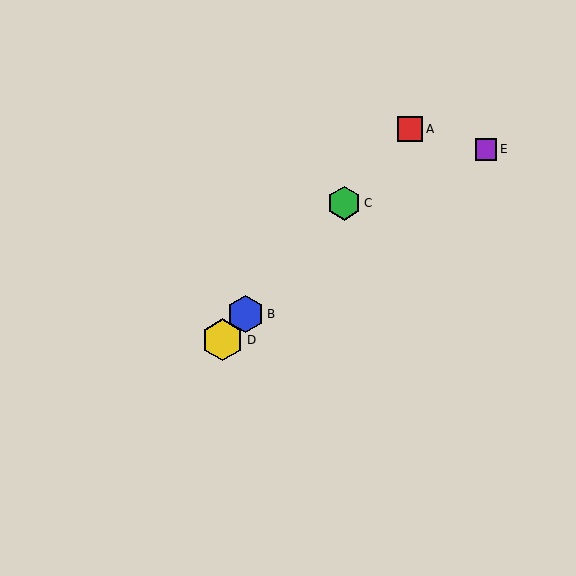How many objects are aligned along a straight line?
4 objects (A, B, C, D) are aligned along a straight line.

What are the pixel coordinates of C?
Object C is at (344, 203).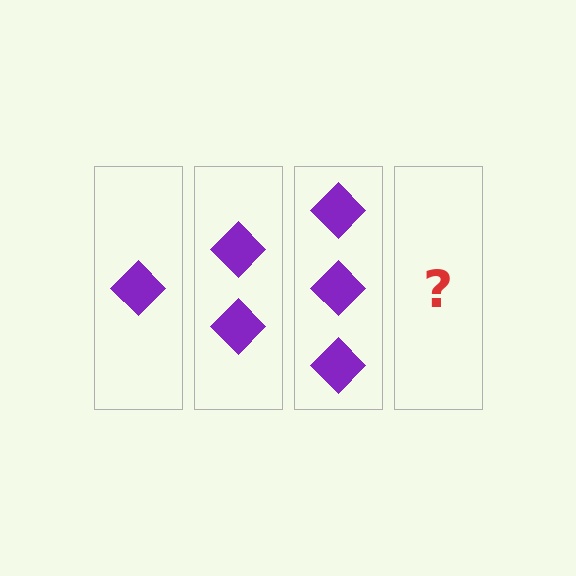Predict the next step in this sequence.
The next step is 4 diamonds.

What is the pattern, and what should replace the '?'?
The pattern is that each step adds one more diamond. The '?' should be 4 diamonds.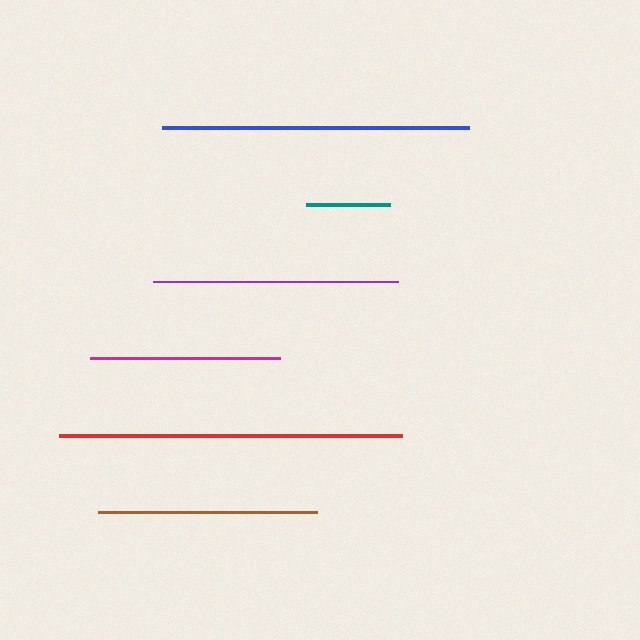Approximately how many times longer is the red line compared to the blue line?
The red line is approximately 1.1 times the length of the blue line.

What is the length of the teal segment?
The teal segment is approximately 85 pixels long.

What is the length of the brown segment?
The brown segment is approximately 219 pixels long.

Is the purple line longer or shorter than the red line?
The red line is longer than the purple line.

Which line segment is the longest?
The red line is the longest at approximately 343 pixels.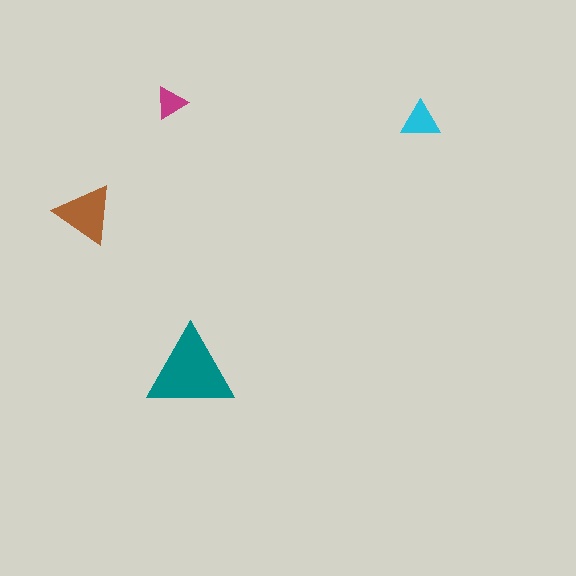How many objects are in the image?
There are 4 objects in the image.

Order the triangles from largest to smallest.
the teal one, the brown one, the cyan one, the magenta one.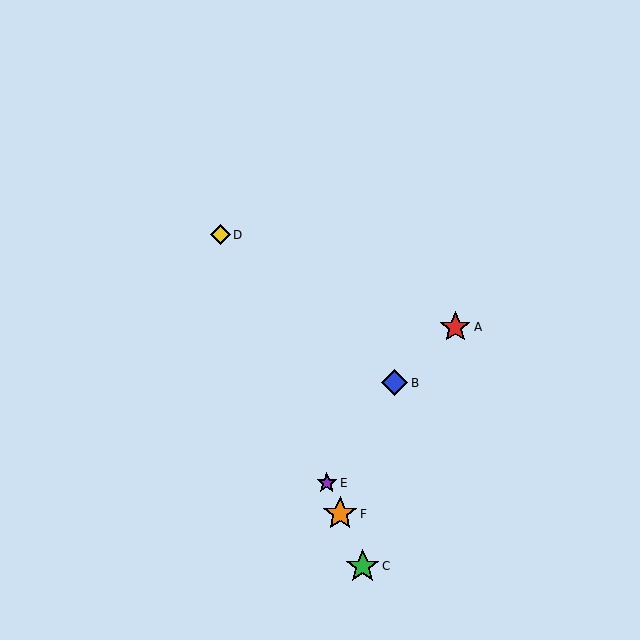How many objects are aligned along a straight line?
4 objects (C, D, E, F) are aligned along a straight line.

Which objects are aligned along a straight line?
Objects C, D, E, F are aligned along a straight line.